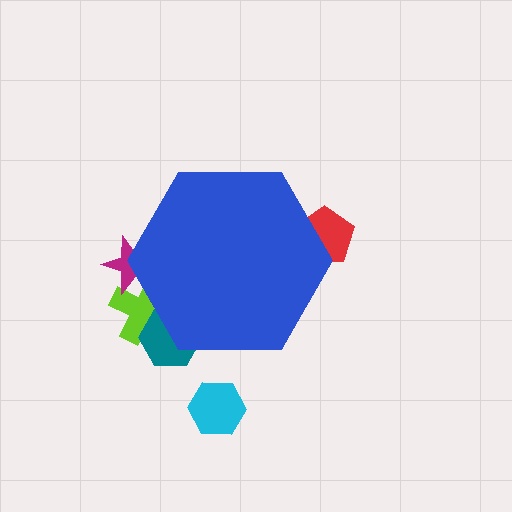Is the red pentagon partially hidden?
Yes, the red pentagon is partially hidden behind the blue hexagon.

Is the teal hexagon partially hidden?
Yes, the teal hexagon is partially hidden behind the blue hexagon.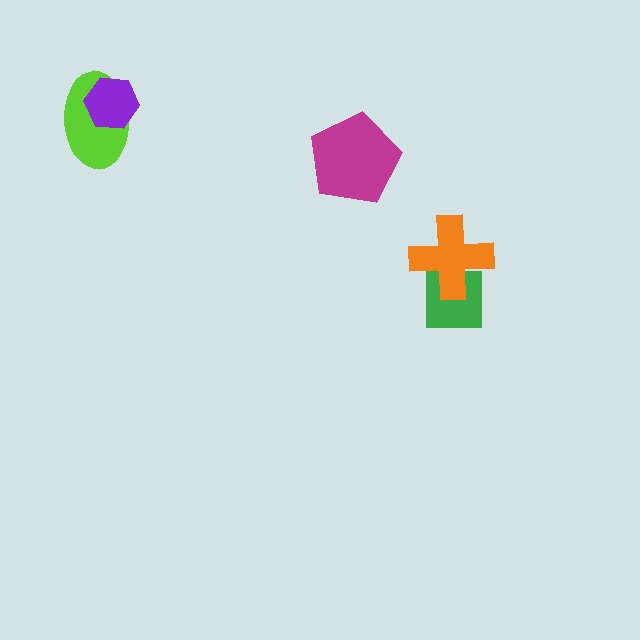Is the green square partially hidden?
Yes, it is partially covered by another shape.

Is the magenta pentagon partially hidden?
No, no other shape covers it.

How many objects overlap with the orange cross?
1 object overlaps with the orange cross.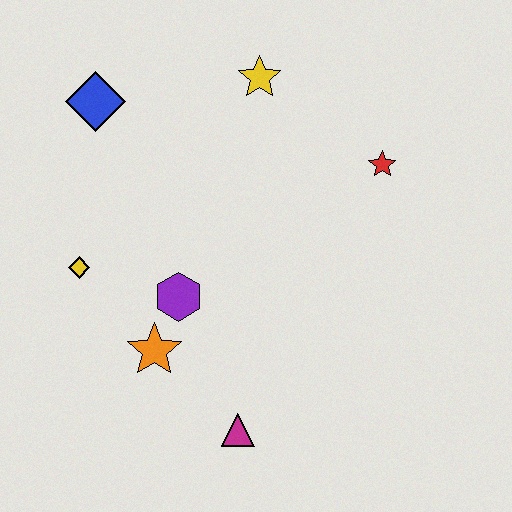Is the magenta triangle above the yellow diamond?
No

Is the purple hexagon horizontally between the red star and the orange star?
Yes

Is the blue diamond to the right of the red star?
No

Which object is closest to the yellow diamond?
The purple hexagon is closest to the yellow diamond.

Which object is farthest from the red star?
The yellow diamond is farthest from the red star.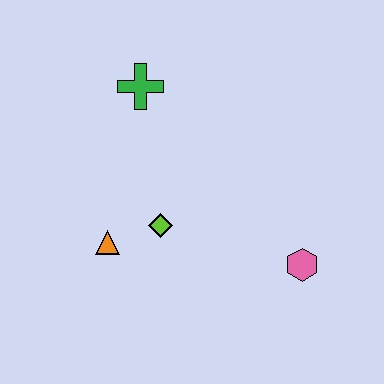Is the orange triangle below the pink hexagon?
No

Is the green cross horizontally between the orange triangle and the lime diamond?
Yes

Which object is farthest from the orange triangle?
The pink hexagon is farthest from the orange triangle.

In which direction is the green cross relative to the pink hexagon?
The green cross is above the pink hexagon.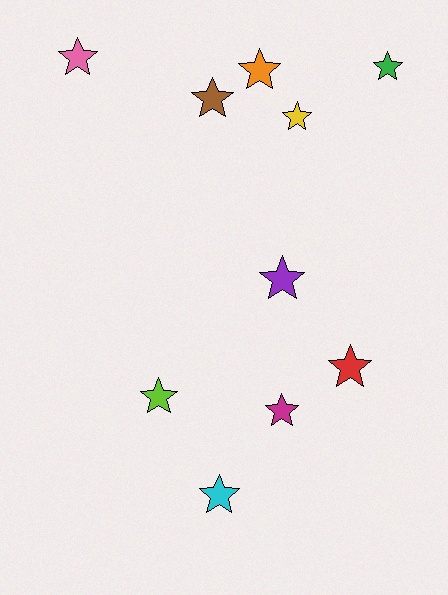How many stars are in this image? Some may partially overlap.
There are 10 stars.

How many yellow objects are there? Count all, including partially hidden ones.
There is 1 yellow object.